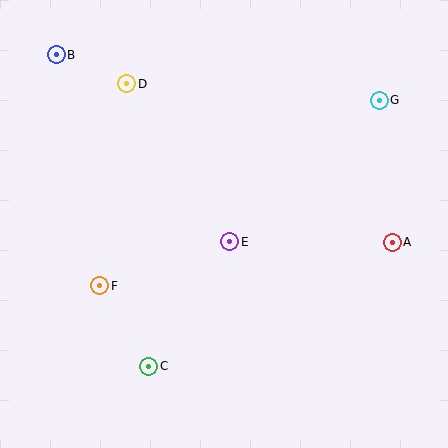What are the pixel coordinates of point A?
Point A is at (392, 242).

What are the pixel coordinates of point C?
Point C is at (149, 366).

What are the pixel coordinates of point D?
Point D is at (127, 84).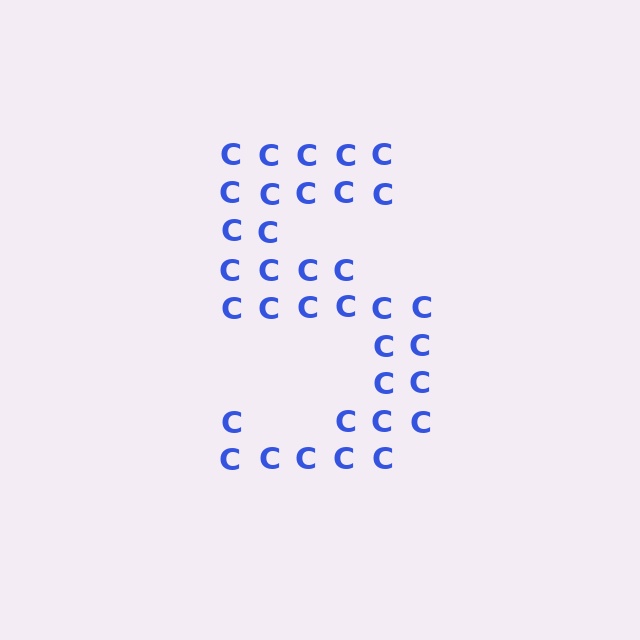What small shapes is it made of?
It is made of small letter C's.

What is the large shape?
The large shape is the digit 5.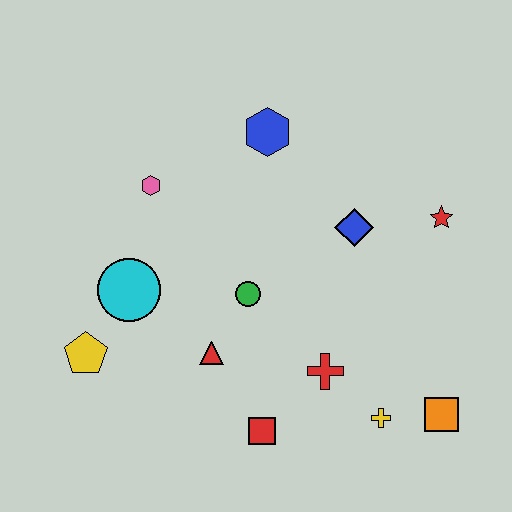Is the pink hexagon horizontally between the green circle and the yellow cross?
No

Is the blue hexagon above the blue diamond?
Yes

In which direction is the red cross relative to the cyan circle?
The red cross is to the right of the cyan circle.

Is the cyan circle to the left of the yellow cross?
Yes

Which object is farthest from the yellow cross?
The pink hexagon is farthest from the yellow cross.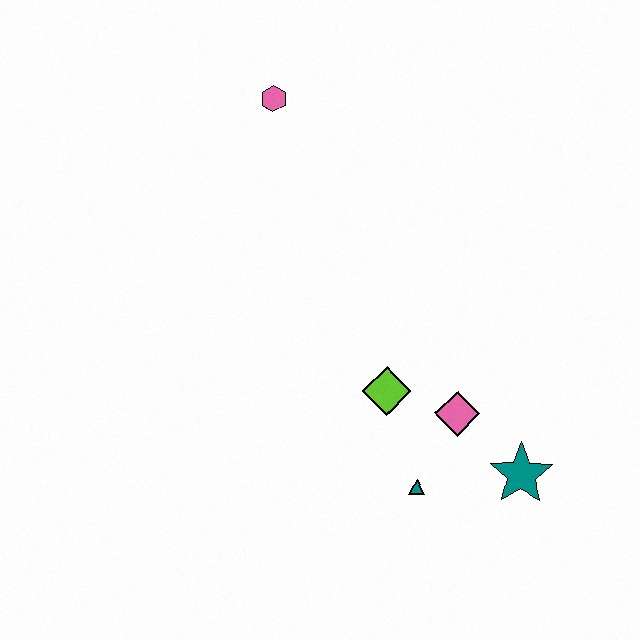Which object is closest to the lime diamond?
The pink diamond is closest to the lime diamond.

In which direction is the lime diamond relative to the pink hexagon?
The lime diamond is below the pink hexagon.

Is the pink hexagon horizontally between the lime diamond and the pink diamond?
No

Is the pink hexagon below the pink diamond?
No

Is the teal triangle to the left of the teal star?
Yes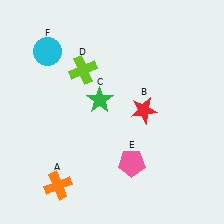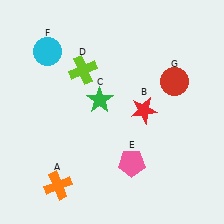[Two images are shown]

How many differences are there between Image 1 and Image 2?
There is 1 difference between the two images.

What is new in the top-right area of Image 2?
A red circle (G) was added in the top-right area of Image 2.